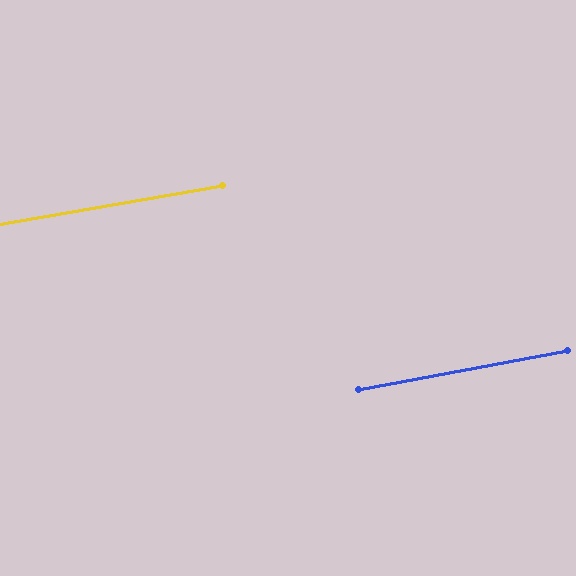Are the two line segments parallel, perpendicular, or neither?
Parallel — their directions differ by only 0.7°.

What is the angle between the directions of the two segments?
Approximately 1 degree.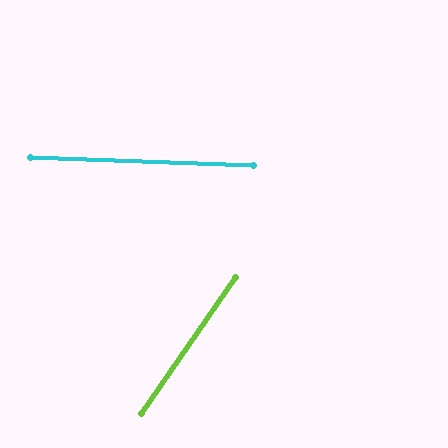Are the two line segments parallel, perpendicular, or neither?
Neither parallel nor perpendicular — they differ by about 57°.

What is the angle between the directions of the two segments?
Approximately 57 degrees.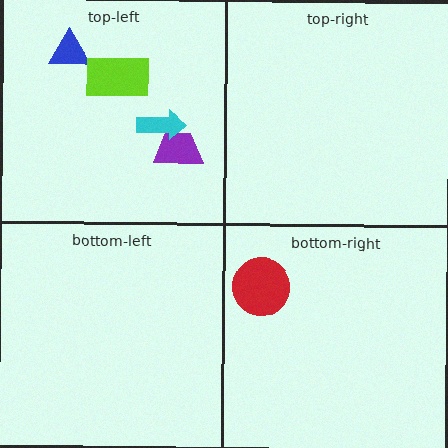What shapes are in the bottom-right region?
The red circle.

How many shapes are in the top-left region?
4.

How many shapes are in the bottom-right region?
1.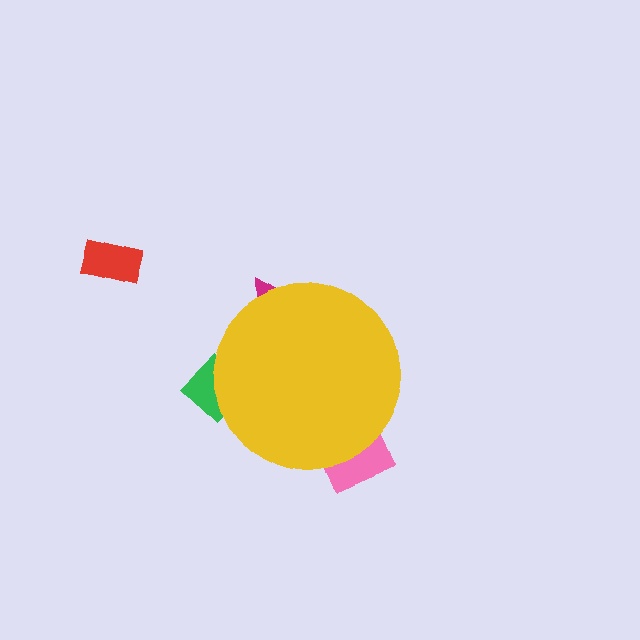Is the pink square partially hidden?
Yes, the pink square is partially hidden behind the yellow circle.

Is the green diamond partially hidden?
Yes, the green diamond is partially hidden behind the yellow circle.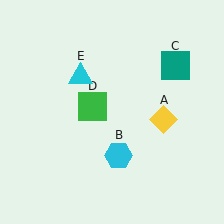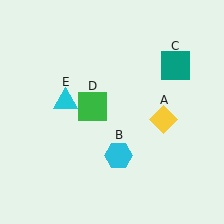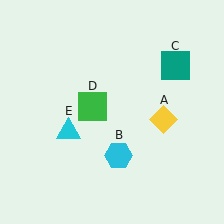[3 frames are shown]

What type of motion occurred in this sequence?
The cyan triangle (object E) rotated counterclockwise around the center of the scene.